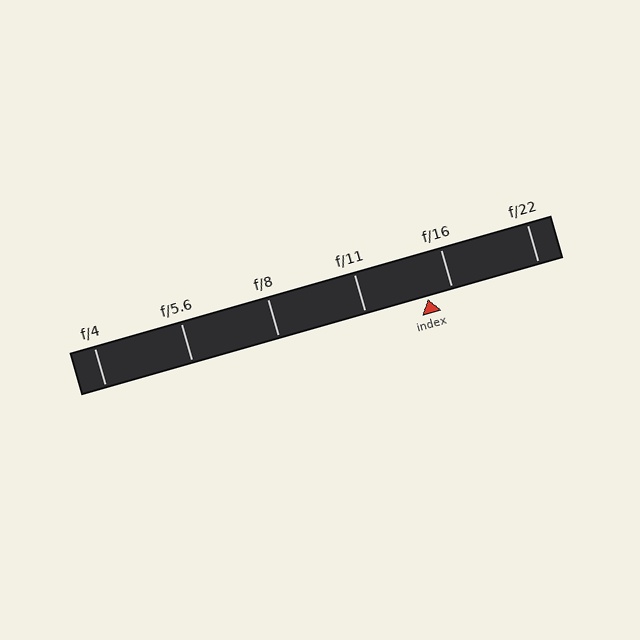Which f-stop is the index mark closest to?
The index mark is closest to f/16.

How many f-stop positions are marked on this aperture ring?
There are 6 f-stop positions marked.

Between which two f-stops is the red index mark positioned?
The index mark is between f/11 and f/16.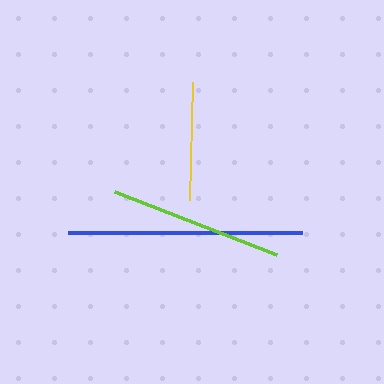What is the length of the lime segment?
The lime segment is approximately 174 pixels long.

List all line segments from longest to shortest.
From longest to shortest: blue, lime, yellow.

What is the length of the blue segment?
The blue segment is approximately 234 pixels long.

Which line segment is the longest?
The blue line is the longest at approximately 234 pixels.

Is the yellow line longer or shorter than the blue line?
The blue line is longer than the yellow line.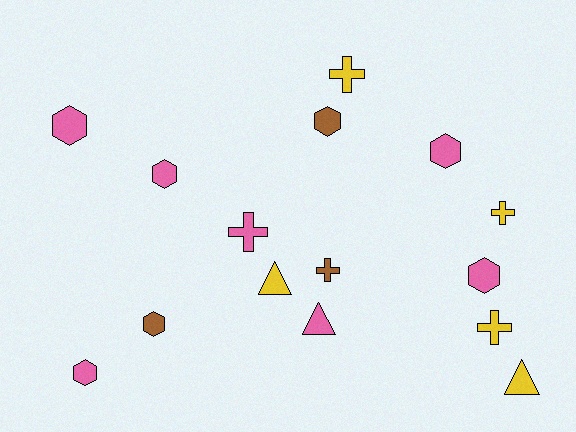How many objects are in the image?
There are 15 objects.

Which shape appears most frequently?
Hexagon, with 7 objects.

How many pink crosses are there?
There is 1 pink cross.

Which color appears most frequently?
Pink, with 7 objects.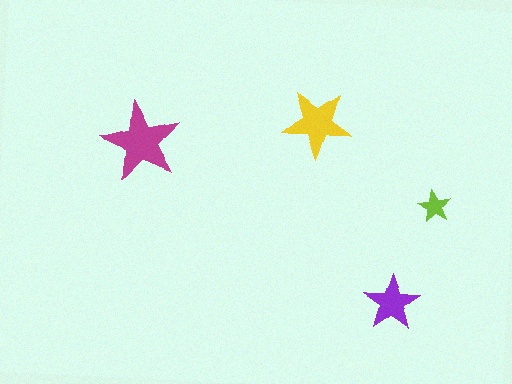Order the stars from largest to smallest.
the magenta one, the yellow one, the purple one, the lime one.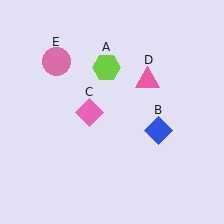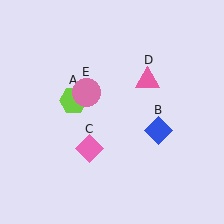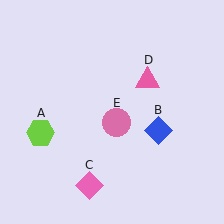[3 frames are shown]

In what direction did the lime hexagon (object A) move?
The lime hexagon (object A) moved down and to the left.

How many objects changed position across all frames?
3 objects changed position: lime hexagon (object A), pink diamond (object C), pink circle (object E).